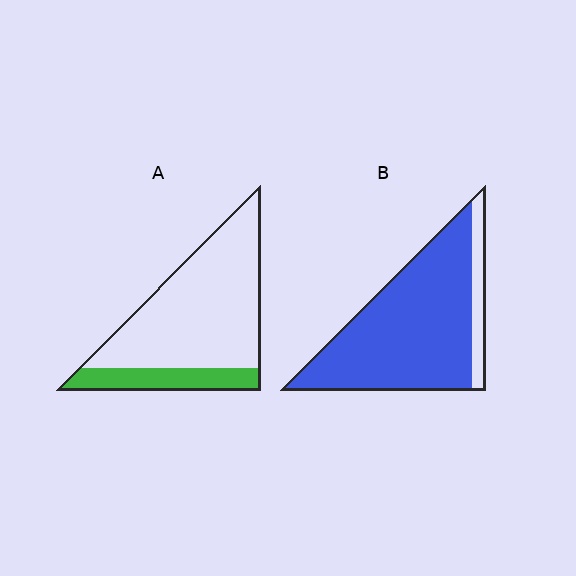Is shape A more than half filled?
No.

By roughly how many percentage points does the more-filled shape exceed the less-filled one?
By roughly 65 percentage points (B over A).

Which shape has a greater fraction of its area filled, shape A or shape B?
Shape B.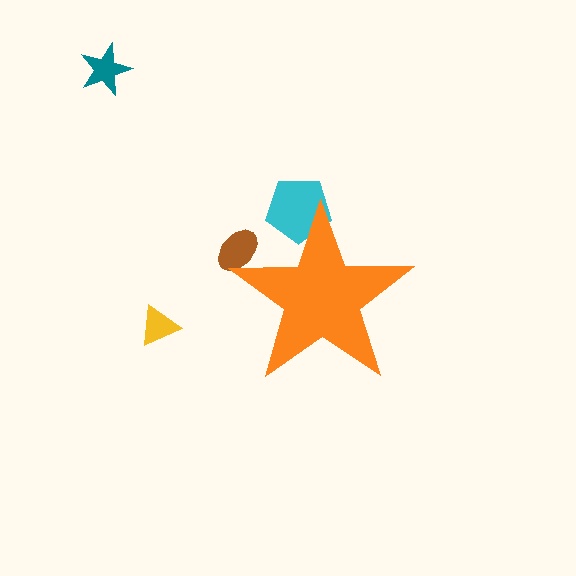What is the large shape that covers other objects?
An orange star.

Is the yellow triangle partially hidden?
No, the yellow triangle is fully visible.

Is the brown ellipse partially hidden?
Yes, the brown ellipse is partially hidden behind the orange star.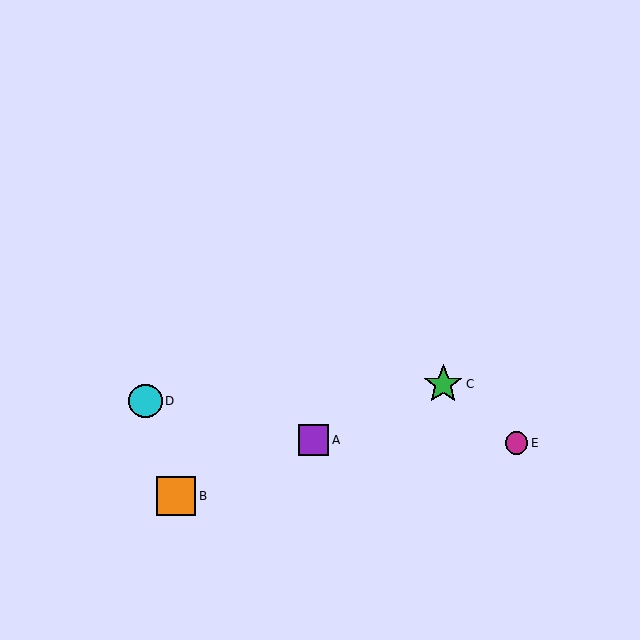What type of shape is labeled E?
Shape E is a magenta circle.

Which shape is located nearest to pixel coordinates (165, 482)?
The orange square (labeled B) at (176, 496) is nearest to that location.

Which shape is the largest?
The orange square (labeled B) is the largest.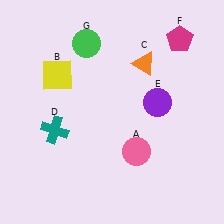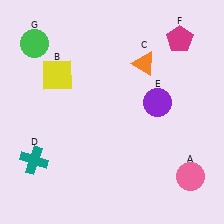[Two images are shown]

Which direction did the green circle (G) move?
The green circle (G) moved left.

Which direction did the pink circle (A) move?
The pink circle (A) moved right.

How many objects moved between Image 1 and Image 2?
3 objects moved between the two images.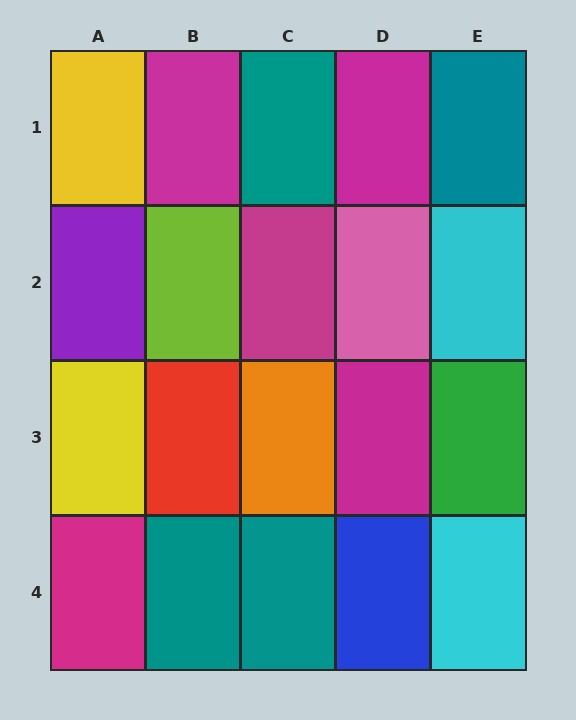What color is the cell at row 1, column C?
Teal.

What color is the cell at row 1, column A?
Yellow.